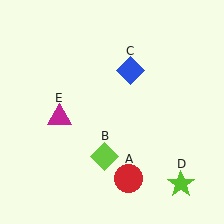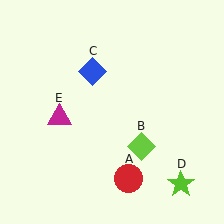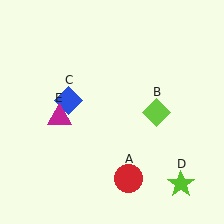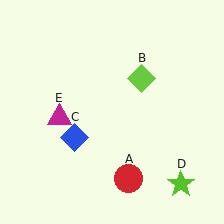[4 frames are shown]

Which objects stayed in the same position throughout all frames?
Red circle (object A) and lime star (object D) and magenta triangle (object E) remained stationary.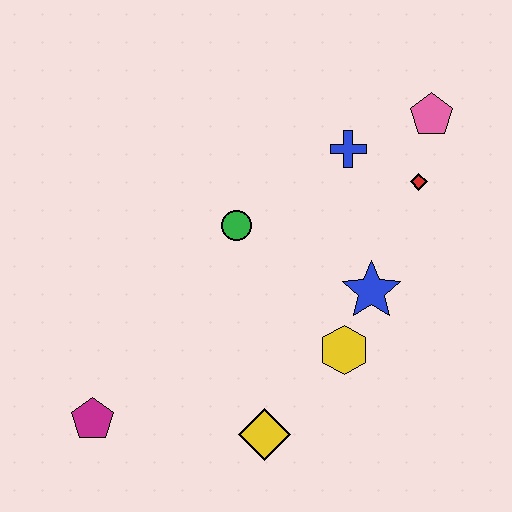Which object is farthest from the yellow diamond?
The pink pentagon is farthest from the yellow diamond.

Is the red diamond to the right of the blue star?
Yes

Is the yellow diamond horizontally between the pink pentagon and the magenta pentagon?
Yes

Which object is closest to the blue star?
The yellow hexagon is closest to the blue star.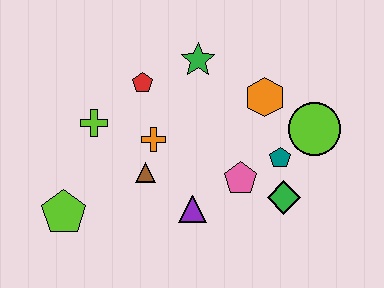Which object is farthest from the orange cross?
The lime circle is farthest from the orange cross.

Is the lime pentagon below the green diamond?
Yes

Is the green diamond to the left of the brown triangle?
No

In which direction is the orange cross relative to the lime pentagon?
The orange cross is to the right of the lime pentagon.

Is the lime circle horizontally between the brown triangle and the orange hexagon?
No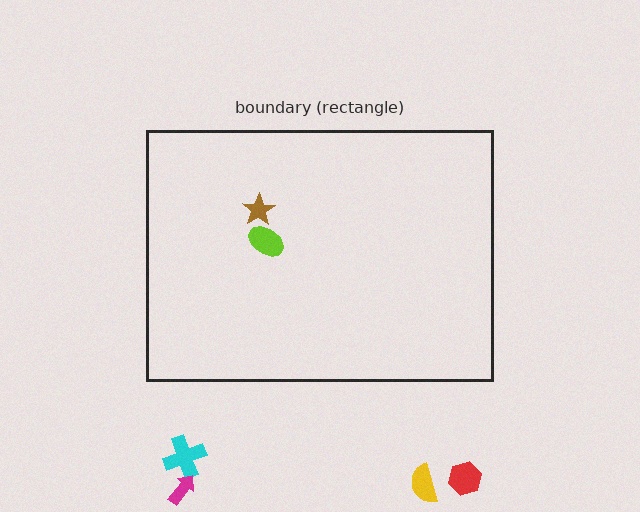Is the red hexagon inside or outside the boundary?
Outside.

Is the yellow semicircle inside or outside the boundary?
Outside.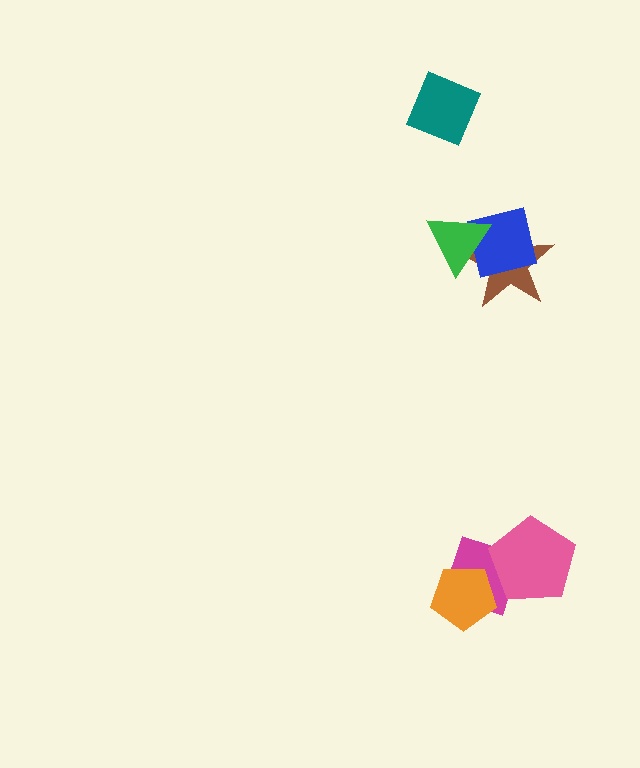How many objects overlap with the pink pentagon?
1 object overlaps with the pink pentagon.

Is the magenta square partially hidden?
Yes, it is partially covered by another shape.